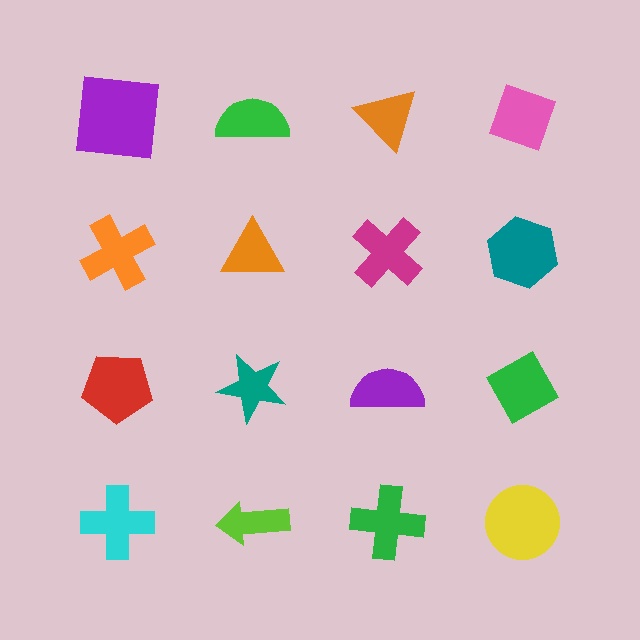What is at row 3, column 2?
A teal star.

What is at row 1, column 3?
An orange triangle.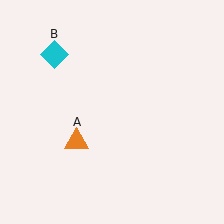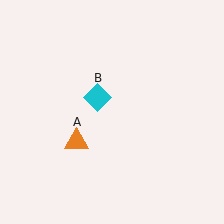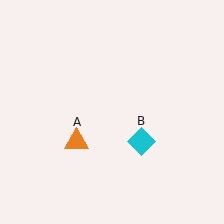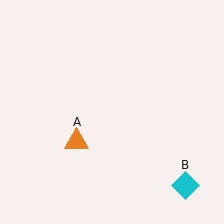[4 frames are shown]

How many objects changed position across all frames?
1 object changed position: cyan diamond (object B).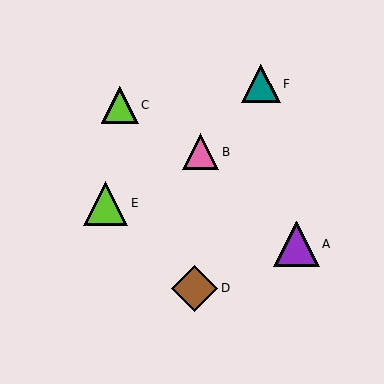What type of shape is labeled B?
Shape B is a pink triangle.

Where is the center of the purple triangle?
The center of the purple triangle is at (296, 244).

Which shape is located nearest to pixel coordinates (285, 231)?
The purple triangle (labeled A) at (296, 244) is nearest to that location.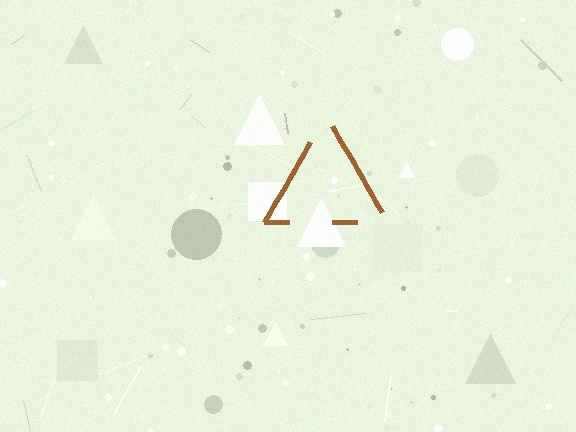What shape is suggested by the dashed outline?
The dashed outline suggests a triangle.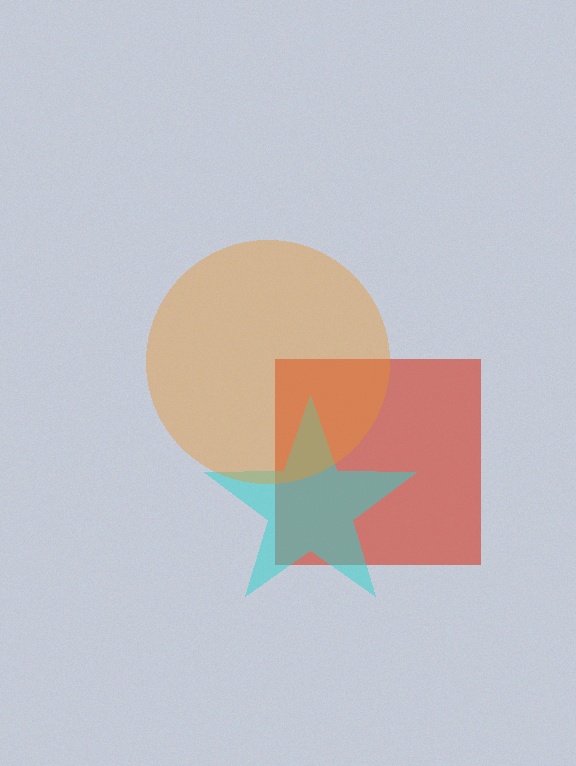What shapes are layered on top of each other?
The layered shapes are: a red square, a cyan star, an orange circle.